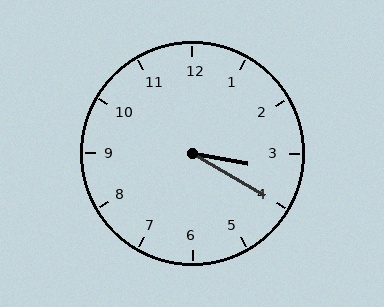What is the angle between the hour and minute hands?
Approximately 20 degrees.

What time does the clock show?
3:20.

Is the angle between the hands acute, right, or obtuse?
It is acute.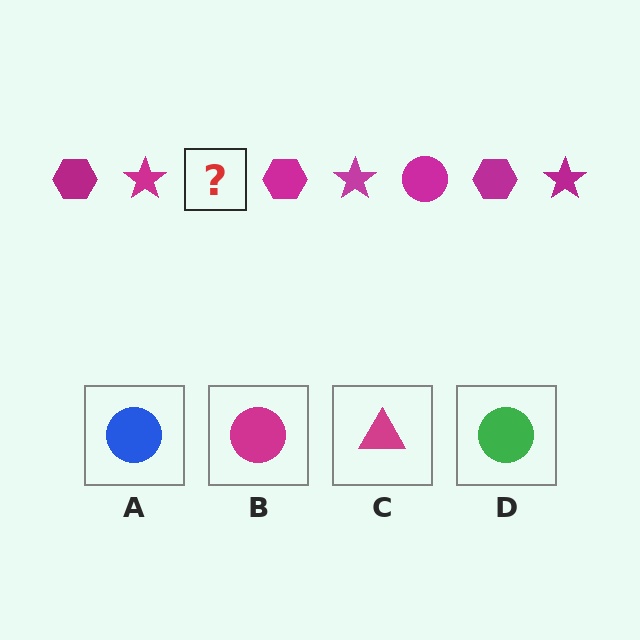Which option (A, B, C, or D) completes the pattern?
B.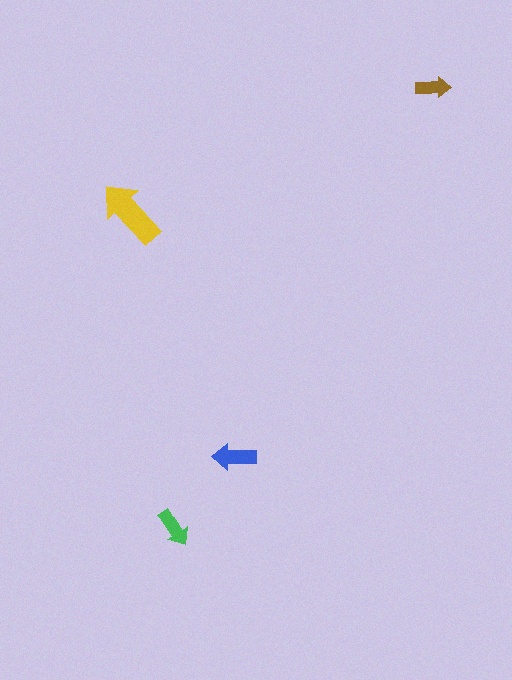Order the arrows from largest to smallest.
the yellow one, the blue one, the green one, the brown one.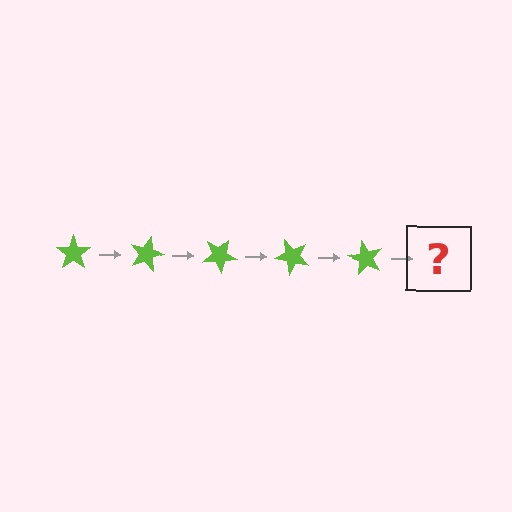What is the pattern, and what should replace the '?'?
The pattern is that the star rotates 15 degrees each step. The '?' should be a lime star rotated 75 degrees.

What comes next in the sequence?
The next element should be a lime star rotated 75 degrees.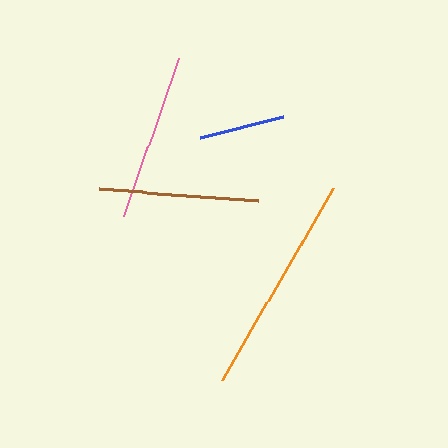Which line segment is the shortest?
The blue line is the shortest at approximately 86 pixels.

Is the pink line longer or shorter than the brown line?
The pink line is longer than the brown line.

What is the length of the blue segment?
The blue segment is approximately 86 pixels long.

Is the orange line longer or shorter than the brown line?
The orange line is longer than the brown line.